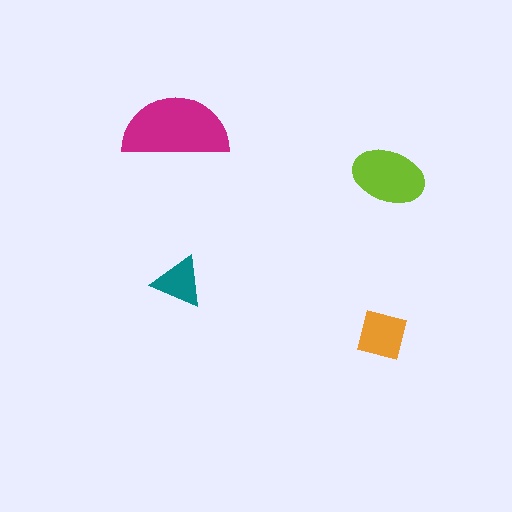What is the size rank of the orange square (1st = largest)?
3rd.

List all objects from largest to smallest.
The magenta semicircle, the lime ellipse, the orange square, the teal triangle.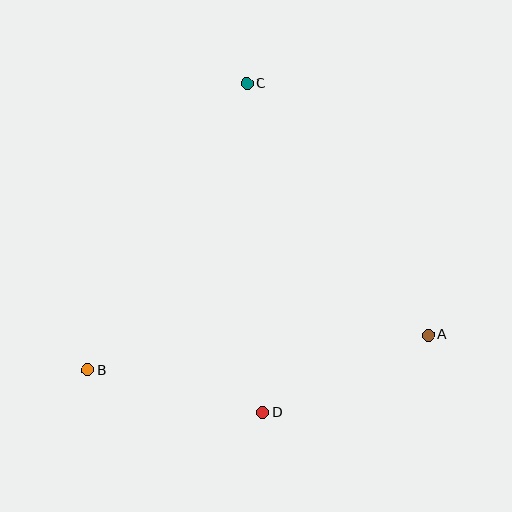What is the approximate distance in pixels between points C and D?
The distance between C and D is approximately 330 pixels.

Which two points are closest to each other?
Points B and D are closest to each other.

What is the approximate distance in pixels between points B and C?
The distance between B and C is approximately 328 pixels.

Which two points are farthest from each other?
Points A and B are farthest from each other.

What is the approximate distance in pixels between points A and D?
The distance between A and D is approximately 183 pixels.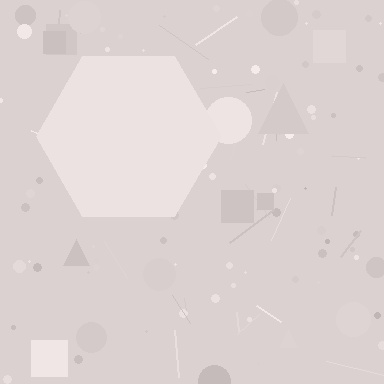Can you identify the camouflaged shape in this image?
The camouflaged shape is a hexagon.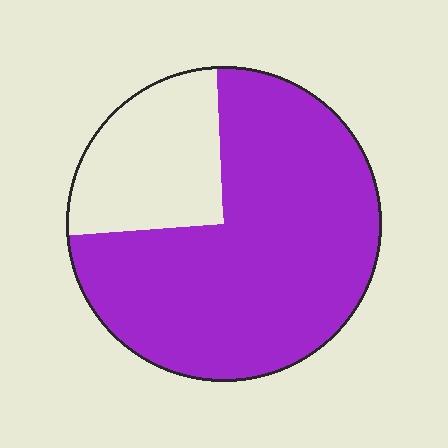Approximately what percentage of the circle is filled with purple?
Approximately 75%.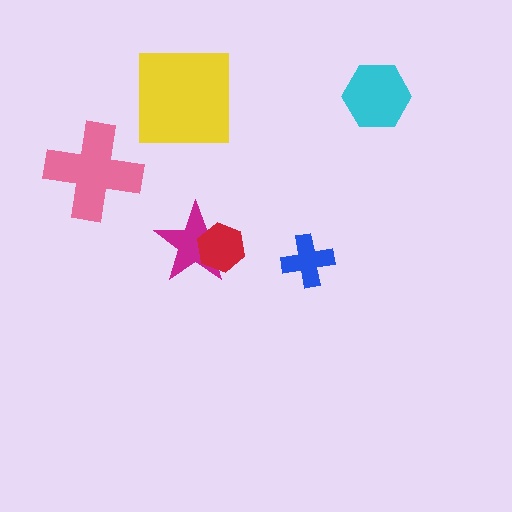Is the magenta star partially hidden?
Yes, it is partially covered by another shape.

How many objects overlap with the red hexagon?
1 object overlaps with the red hexagon.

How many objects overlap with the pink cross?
0 objects overlap with the pink cross.